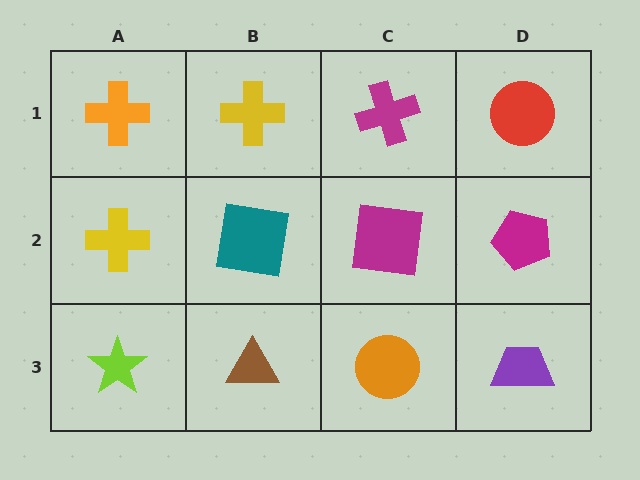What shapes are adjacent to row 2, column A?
An orange cross (row 1, column A), a lime star (row 3, column A), a teal square (row 2, column B).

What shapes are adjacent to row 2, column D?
A red circle (row 1, column D), a purple trapezoid (row 3, column D), a magenta square (row 2, column C).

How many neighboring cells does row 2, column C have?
4.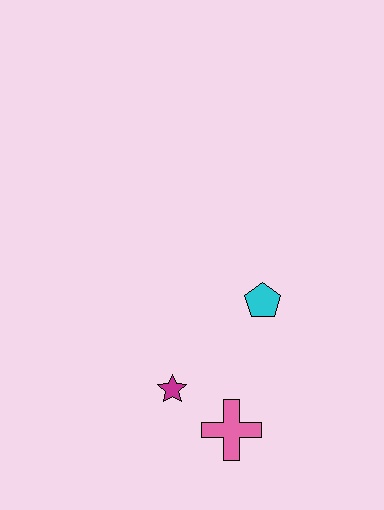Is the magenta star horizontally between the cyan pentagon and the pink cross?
No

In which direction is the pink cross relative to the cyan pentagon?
The pink cross is below the cyan pentagon.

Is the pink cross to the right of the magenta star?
Yes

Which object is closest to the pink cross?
The magenta star is closest to the pink cross.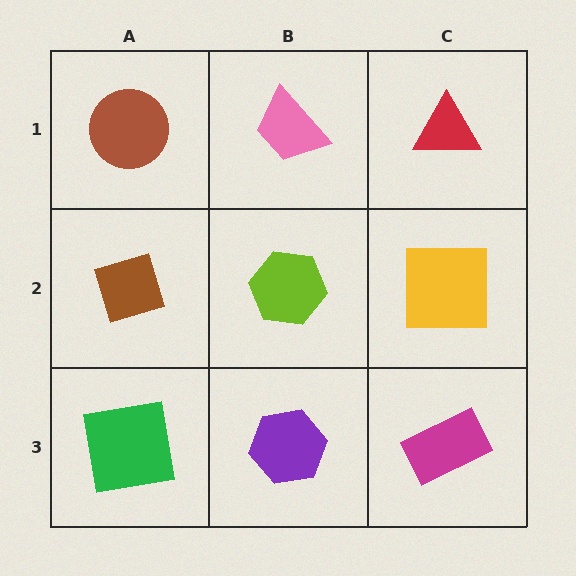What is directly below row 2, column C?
A magenta rectangle.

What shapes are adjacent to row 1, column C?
A yellow square (row 2, column C), a pink trapezoid (row 1, column B).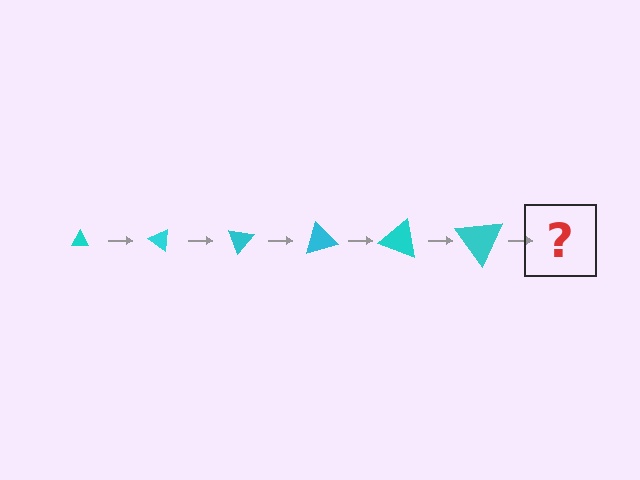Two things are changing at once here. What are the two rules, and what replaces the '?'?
The two rules are that the triangle grows larger each step and it rotates 35 degrees each step. The '?' should be a triangle, larger than the previous one and rotated 210 degrees from the start.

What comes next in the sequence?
The next element should be a triangle, larger than the previous one and rotated 210 degrees from the start.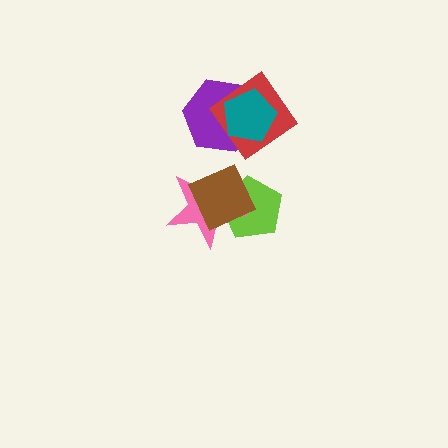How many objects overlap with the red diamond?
2 objects overlap with the red diamond.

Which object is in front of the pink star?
The brown diamond is in front of the pink star.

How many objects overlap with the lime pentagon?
2 objects overlap with the lime pentagon.